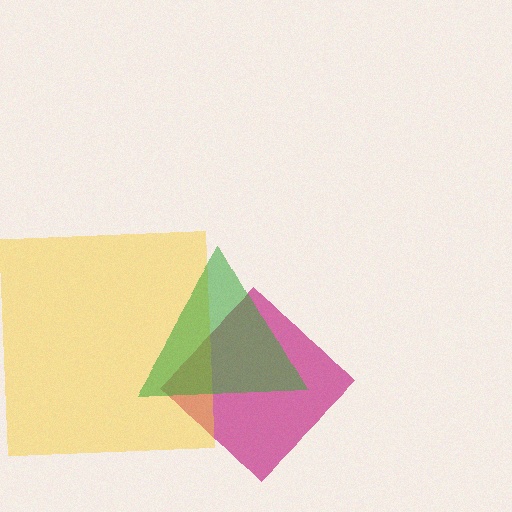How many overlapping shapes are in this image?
There are 3 overlapping shapes in the image.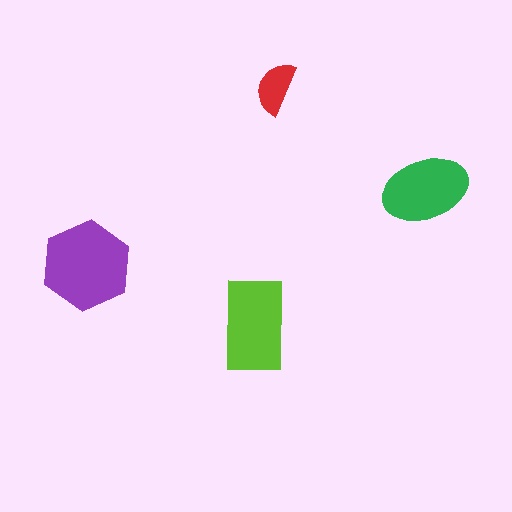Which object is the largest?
The purple hexagon.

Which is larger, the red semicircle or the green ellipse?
The green ellipse.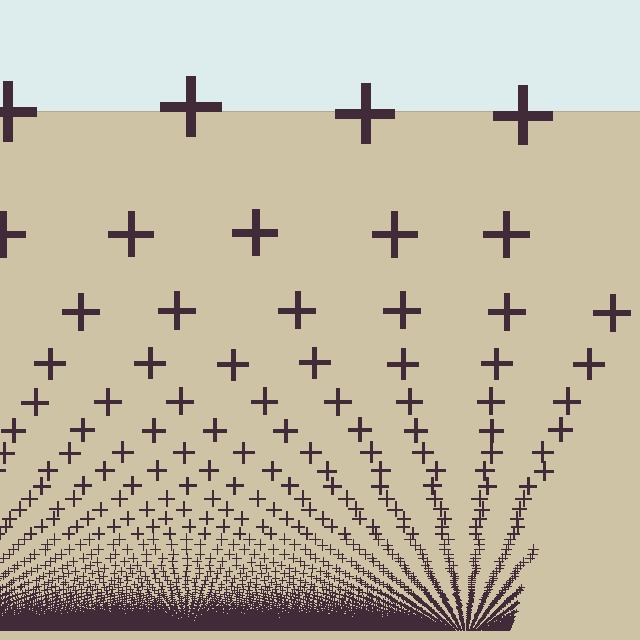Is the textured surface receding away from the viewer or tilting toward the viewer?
The surface appears to tilt toward the viewer. Texture elements get larger and sparser toward the top.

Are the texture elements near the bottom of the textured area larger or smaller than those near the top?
Smaller. The gradient is inverted — elements near the bottom are smaller and denser.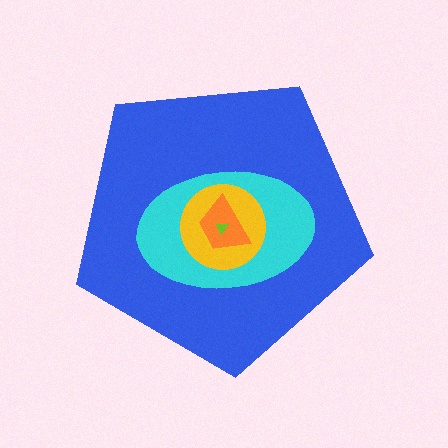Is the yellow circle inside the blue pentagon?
Yes.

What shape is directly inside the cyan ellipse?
The yellow circle.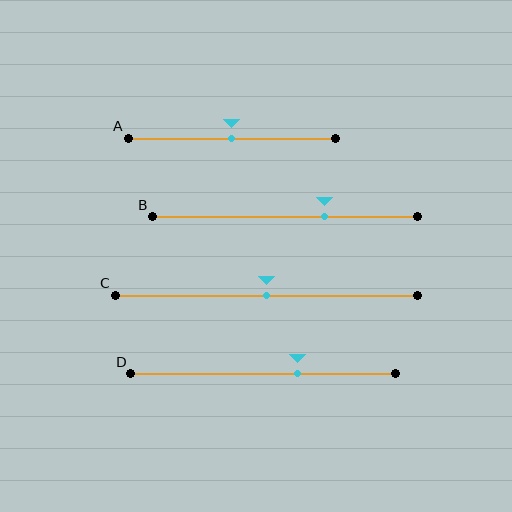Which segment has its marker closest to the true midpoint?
Segment A has its marker closest to the true midpoint.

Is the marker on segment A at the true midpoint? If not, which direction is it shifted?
Yes, the marker on segment A is at the true midpoint.